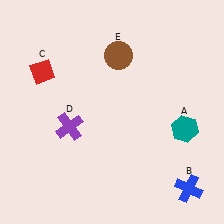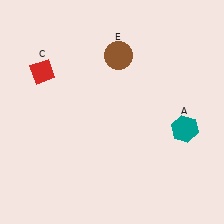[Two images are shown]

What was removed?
The purple cross (D), the blue cross (B) were removed in Image 2.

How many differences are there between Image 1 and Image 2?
There are 2 differences between the two images.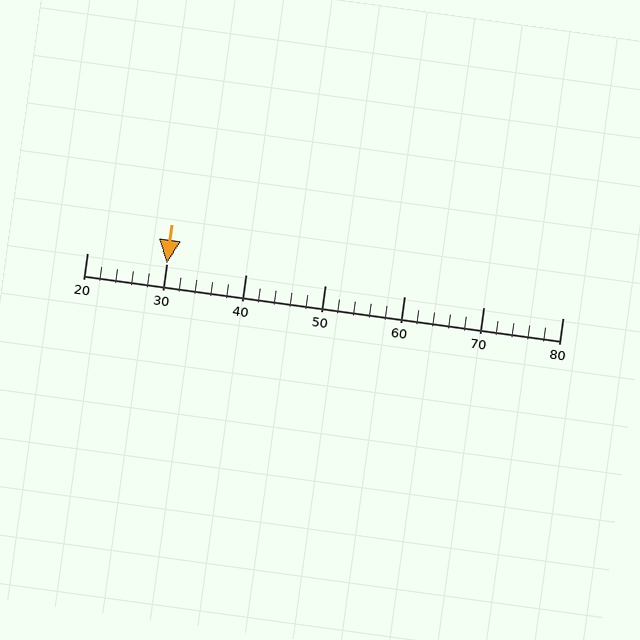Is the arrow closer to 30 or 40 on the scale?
The arrow is closer to 30.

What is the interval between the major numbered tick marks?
The major tick marks are spaced 10 units apart.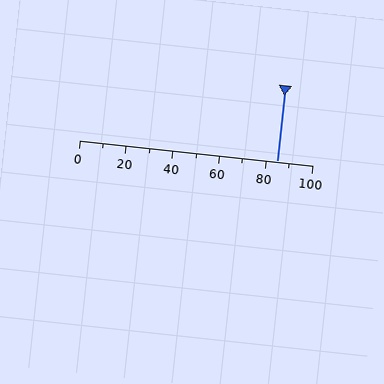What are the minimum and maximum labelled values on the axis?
The axis runs from 0 to 100.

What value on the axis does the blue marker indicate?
The marker indicates approximately 85.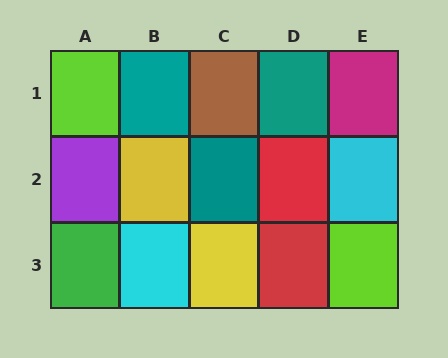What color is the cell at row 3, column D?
Red.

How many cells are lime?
2 cells are lime.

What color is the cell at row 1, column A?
Lime.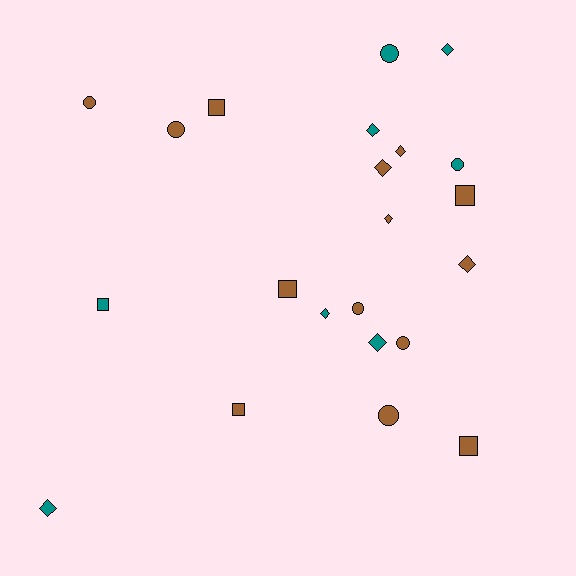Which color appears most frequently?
Brown, with 14 objects.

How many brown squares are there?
There are 5 brown squares.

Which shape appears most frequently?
Diamond, with 9 objects.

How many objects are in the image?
There are 22 objects.